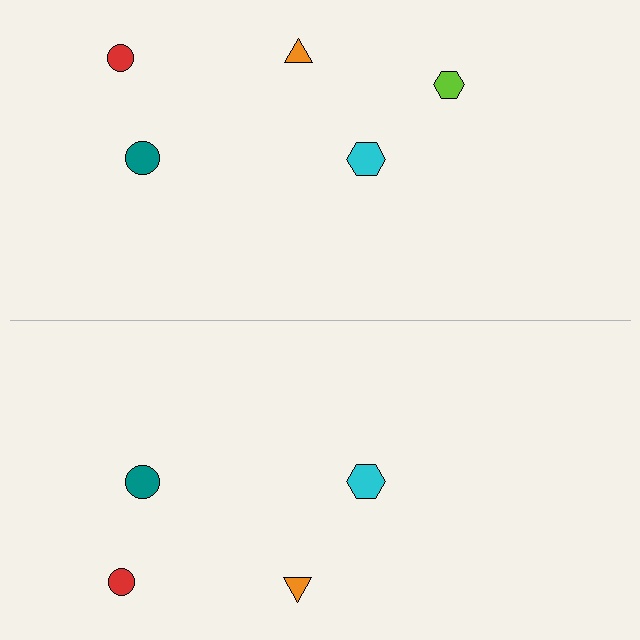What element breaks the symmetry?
A lime hexagon is missing from the bottom side.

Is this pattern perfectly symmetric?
No, the pattern is not perfectly symmetric. A lime hexagon is missing from the bottom side.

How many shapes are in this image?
There are 9 shapes in this image.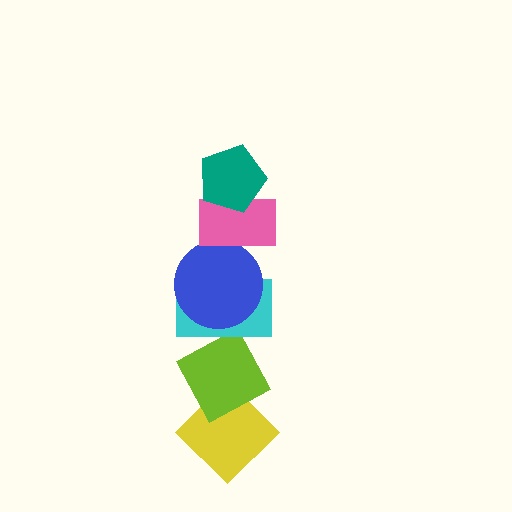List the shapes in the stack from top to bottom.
From top to bottom: the teal pentagon, the pink rectangle, the blue circle, the cyan rectangle, the lime diamond, the yellow diamond.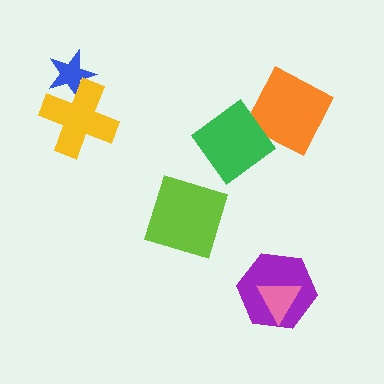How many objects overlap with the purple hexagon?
1 object overlaps with the purple hexagon.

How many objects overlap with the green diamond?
1 object overlaps with the green diamond.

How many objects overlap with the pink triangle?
1 object overlaps with the pink triangle.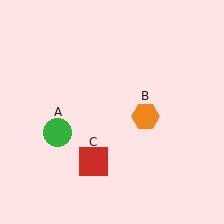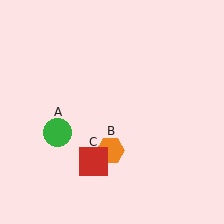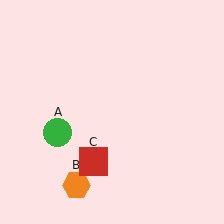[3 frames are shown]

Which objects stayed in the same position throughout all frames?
Green circle (object A) and red square (object C) remained stationary.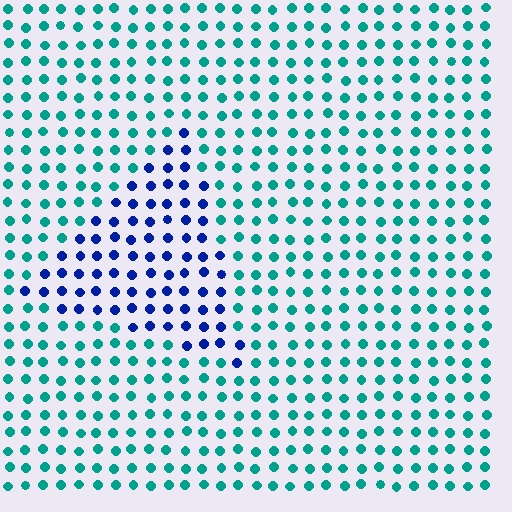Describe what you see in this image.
The image is filled with small teal elements in a uniform arrangement. A triangle-shaped region is visible where the elements are tinted to a slightly different hue, forming a subtle color boundary.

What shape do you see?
I see a triangle.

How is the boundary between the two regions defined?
The boundary is defined purely by a slight shift in hue (about 57 degrees). Spacing, size, and orientation are identical on both sides.